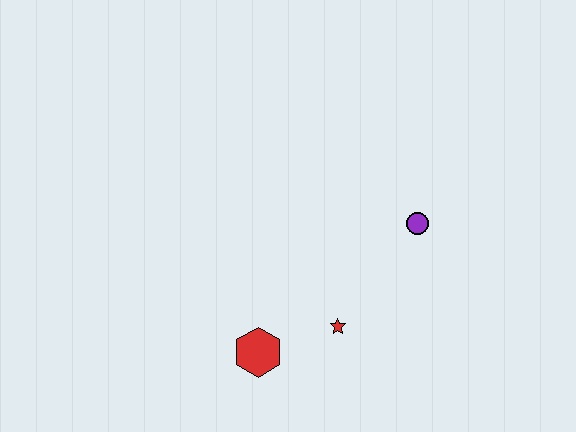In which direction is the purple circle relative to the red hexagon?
The purple circle is to the right of the red hexagon.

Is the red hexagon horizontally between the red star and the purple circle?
No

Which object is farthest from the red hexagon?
The purple circle is farthest from the red hexagon.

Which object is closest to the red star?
The red hexagon is closest to the red star.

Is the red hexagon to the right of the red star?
No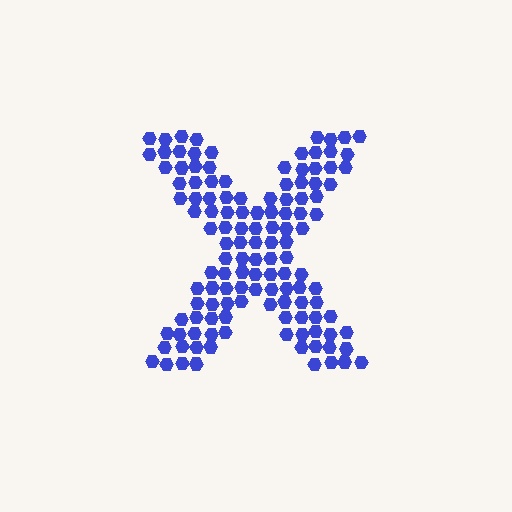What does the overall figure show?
The overall figure shows the letter X.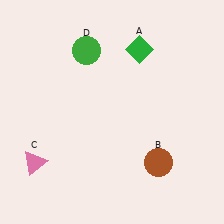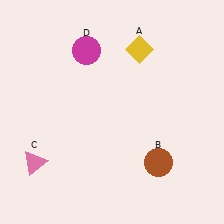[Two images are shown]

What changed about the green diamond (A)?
In Image 1, A is green. In Image 2, it changed to yellow.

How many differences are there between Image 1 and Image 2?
There are 2 differences between the two images.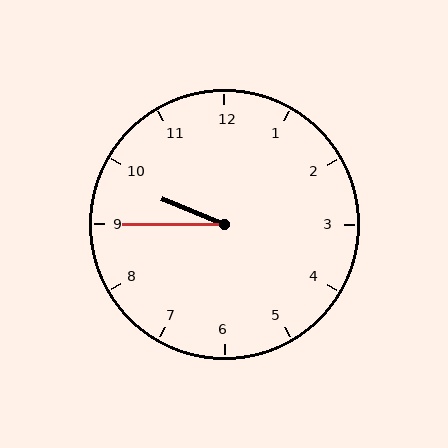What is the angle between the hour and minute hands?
Approximately 22 degrees.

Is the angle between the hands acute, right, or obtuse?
It is acute.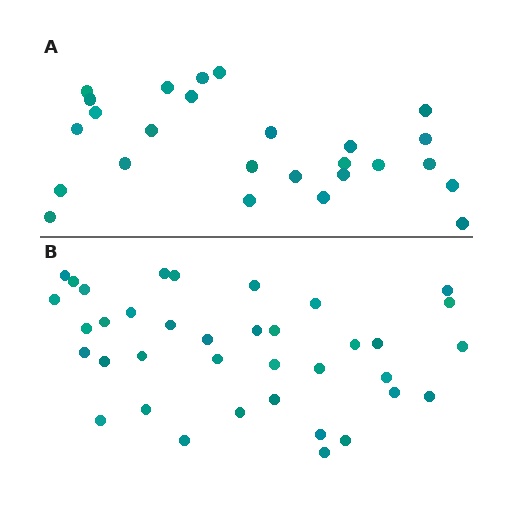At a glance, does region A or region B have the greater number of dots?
Region B (the bottom region) has more dots.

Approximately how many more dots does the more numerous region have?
Region B has roughly 12 or so more dots than region A.